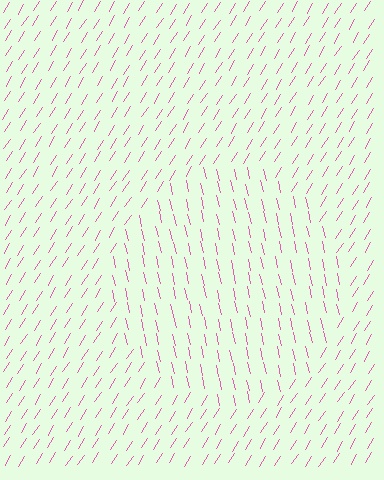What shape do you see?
I see a circle.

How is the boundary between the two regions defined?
The boundary is defined purely by a change in line orientation (approximately 45 degrees difference). All lines are the same color and thickness.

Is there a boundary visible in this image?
Yes, there is a texture boundary formed by a change in line orientation.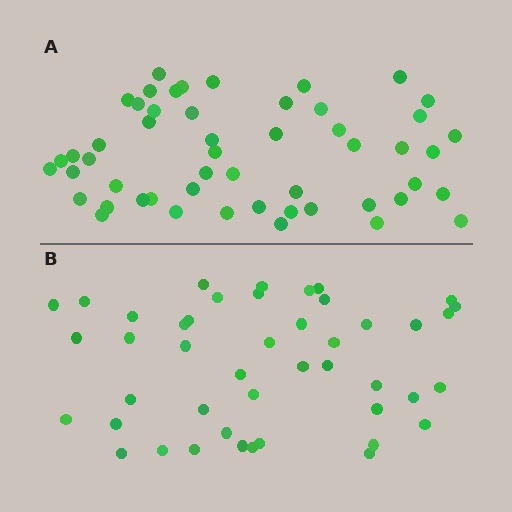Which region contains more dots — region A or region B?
Region A (the top region) has more dots.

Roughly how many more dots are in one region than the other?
Region A has roughly 8 or so more dots than region B.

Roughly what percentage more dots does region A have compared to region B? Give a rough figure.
About 15% more.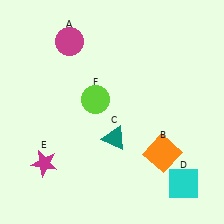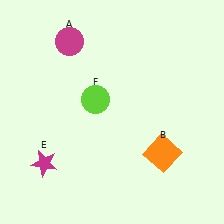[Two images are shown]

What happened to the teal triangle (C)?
The teal triangle (C) was removed in Image 2. It was in the bottom-right area of Image 1.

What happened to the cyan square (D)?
The cyan square (D) was removed in Image 2. It was in the bottom-right area of Image 1.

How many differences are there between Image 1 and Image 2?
There are 2 differences between the two images.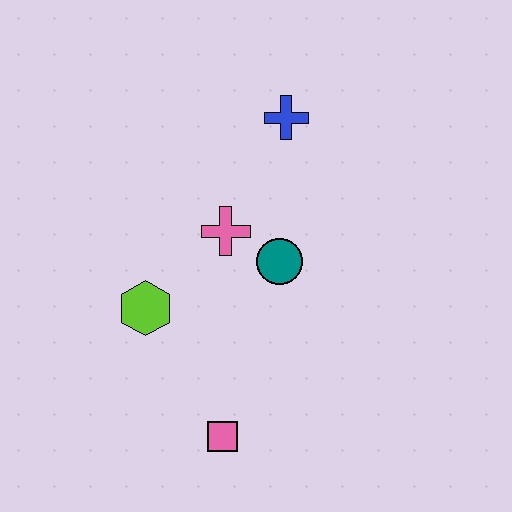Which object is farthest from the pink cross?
The pink square is farthest from the pink cross.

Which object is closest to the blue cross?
The pink cross is closest to the blue cross.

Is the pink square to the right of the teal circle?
No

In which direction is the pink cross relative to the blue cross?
The pink cross is below the blue cross.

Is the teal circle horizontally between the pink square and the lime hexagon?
No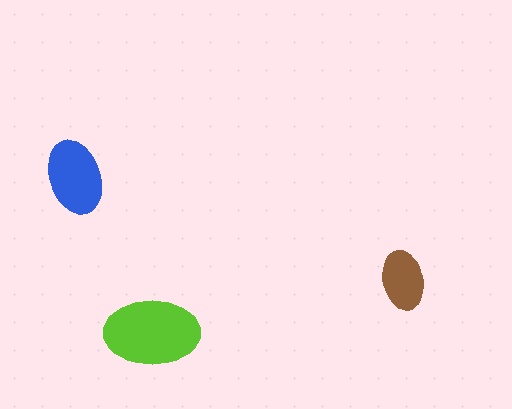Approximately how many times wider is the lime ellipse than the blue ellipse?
About 1.5 times wider.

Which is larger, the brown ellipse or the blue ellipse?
The blue one.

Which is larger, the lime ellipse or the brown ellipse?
The lime one.